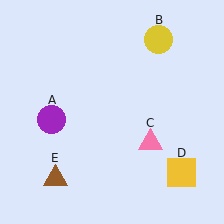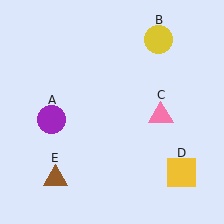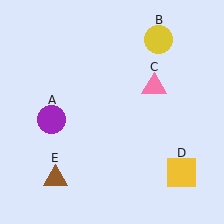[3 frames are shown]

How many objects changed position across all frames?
1 object changed position: pink triangle (object C).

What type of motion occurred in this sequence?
The pink triangle (object C) rotated counterclockwise around the center of the scene.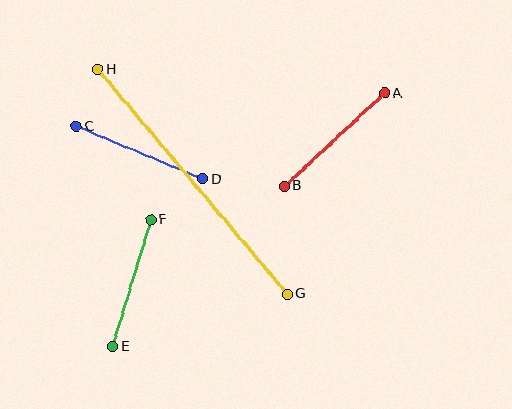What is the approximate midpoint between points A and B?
The midpoint is at approximately (335, 140) pixels.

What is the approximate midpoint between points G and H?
The midpoint is at approximately (192, 182) pixels.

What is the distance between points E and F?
The distance is approximately 132 pixels.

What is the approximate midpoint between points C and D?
The midpoint is at approximately (139, 153) pixels.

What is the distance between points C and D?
The distance is approximately 137 pixels.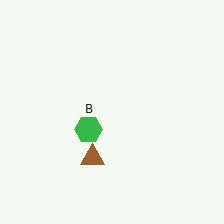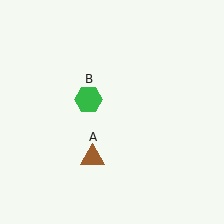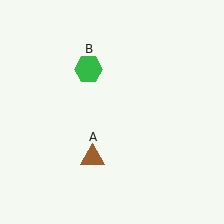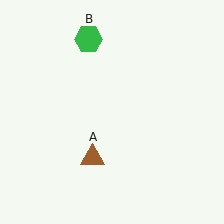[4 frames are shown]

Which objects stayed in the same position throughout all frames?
Brown triangle (object A) remained stationary.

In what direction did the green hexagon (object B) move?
The green hexagon (object B) moved up.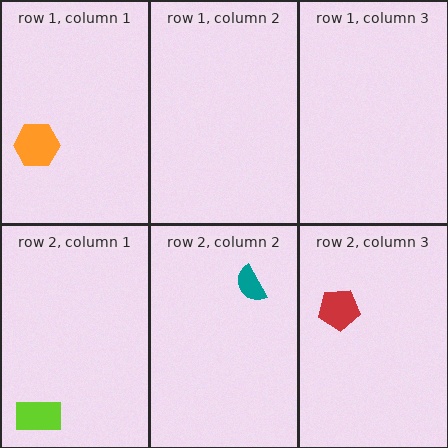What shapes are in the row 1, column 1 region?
The orange hexagon.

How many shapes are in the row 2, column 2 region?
1.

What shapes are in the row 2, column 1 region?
The lime rectangle.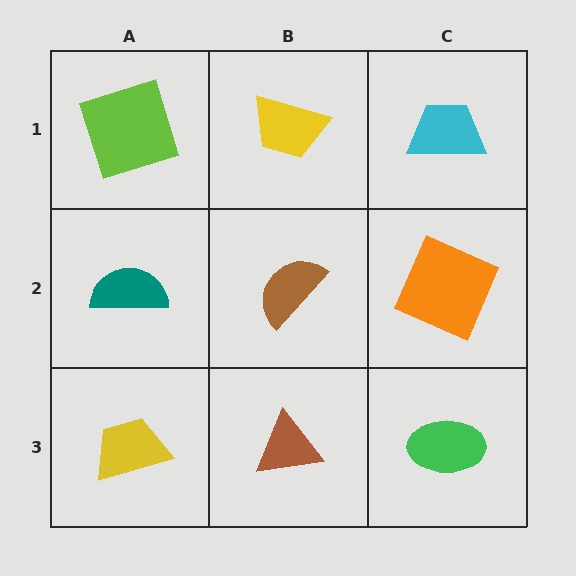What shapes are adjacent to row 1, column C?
An orange square (row 2, column C), a yellow trapezoid (row 1, column B).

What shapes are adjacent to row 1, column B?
A brown semicircle (row 2, column B), a lime square (row 1, column A), a cyan trapezoid (row 1, column C).